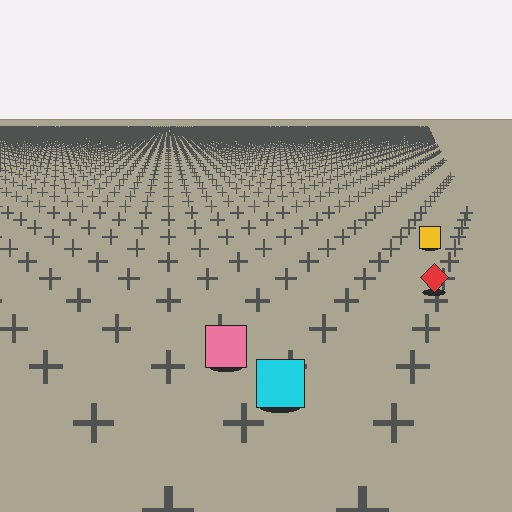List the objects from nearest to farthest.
From nearest to farthest: the cyan square, the pink square, the red diamond, the yellow square.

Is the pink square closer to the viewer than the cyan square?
No. The cyan square is closer — you can tell from the texture gradient: the ground texture is coarser near it.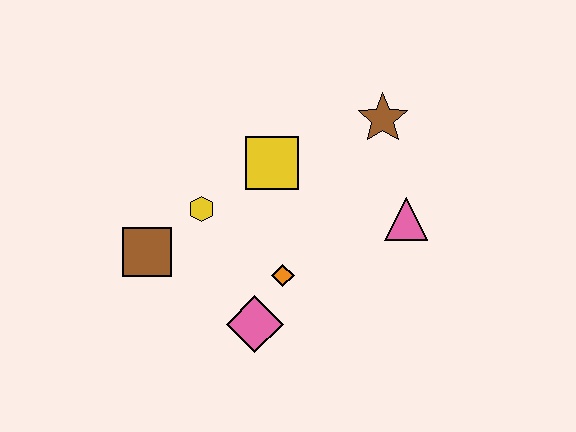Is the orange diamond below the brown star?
Yes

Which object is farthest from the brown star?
The brown square is farthest from the brown star.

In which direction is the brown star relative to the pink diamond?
The brown star is above the pink diamond.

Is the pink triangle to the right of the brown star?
Yes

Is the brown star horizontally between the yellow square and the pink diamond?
No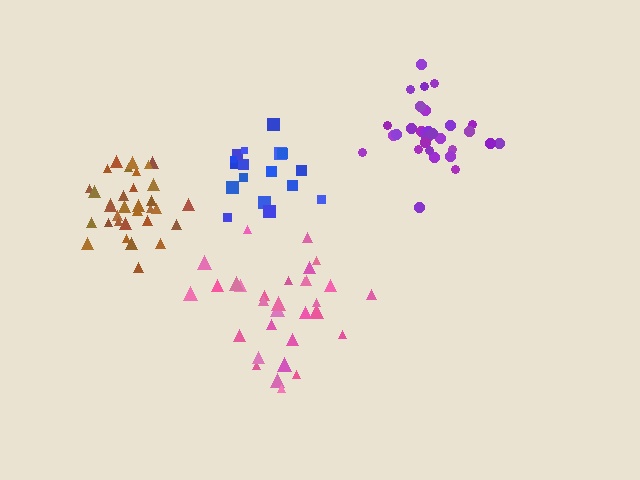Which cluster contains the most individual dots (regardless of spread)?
Brown (33).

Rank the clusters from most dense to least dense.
purple, brown, blue, pink.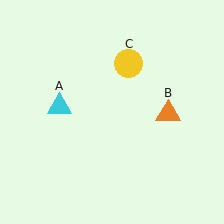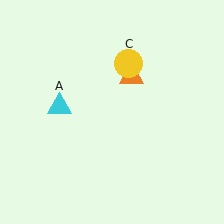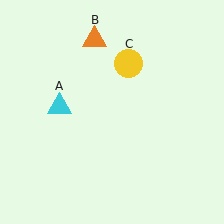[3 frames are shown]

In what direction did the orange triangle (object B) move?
The orange triangle (object B) moved up and to the left.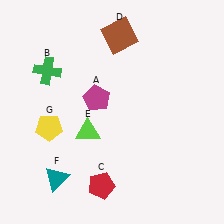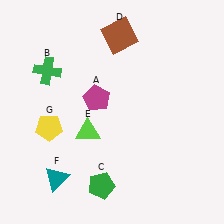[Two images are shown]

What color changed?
The pentagon (C) changed from red in Image 1 to green in Image 2.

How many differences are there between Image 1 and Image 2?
There is 1 difference between the two images.